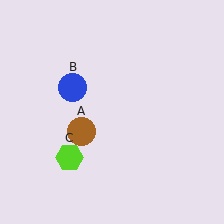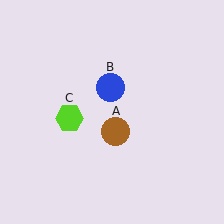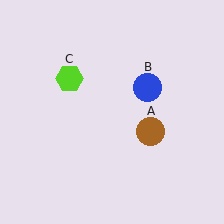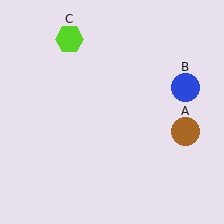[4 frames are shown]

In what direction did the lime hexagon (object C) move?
The lime hexagon (object C) moved up.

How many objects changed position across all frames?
3 objects changed position: brown circle (object A), blue circle (object B), lime hexagon (object C).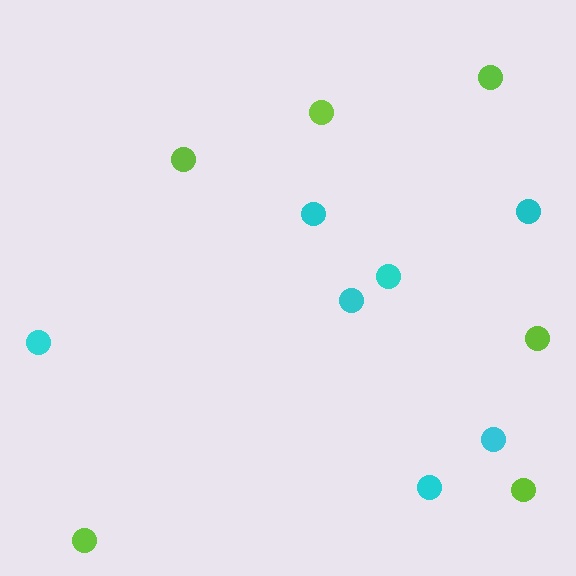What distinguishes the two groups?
There are 2 groups: one group of cyan circles (7) and one group of lime circles (6).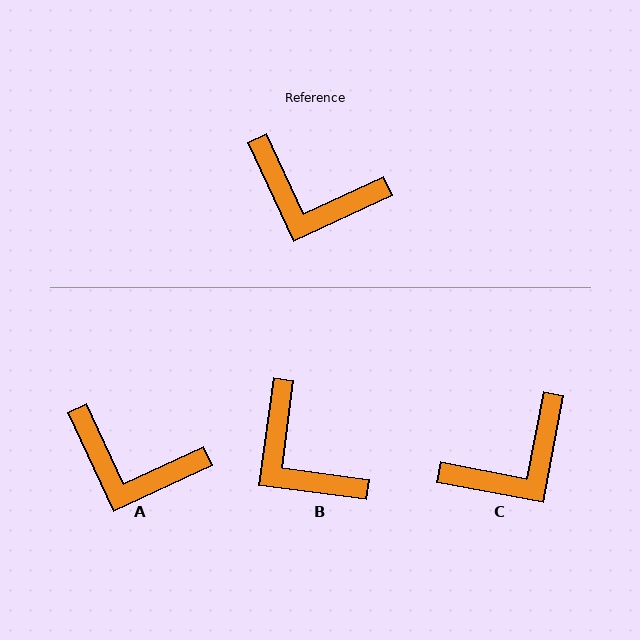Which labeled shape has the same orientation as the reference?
A.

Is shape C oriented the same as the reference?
No, it is off by about 55 degrees.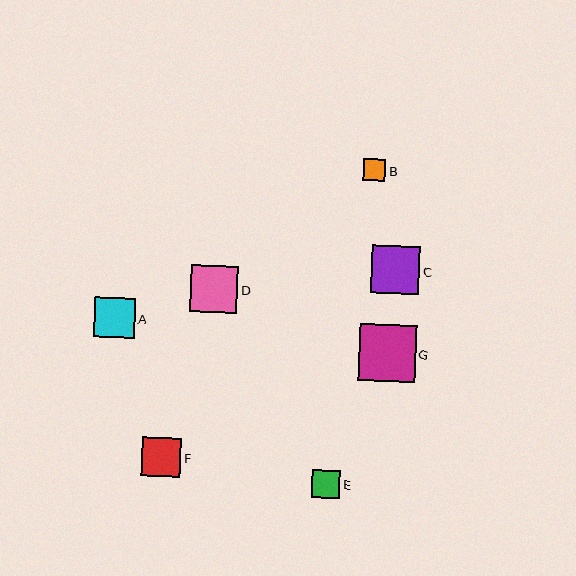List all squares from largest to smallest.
From largest to smallest: G, C, D, A, F, E, B.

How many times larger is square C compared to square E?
Square C is approximately 1.7 times the size of square E.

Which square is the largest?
Square G is the largest with a size of approximately 56 pixels.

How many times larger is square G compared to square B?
Square G is approximately 2.6 times the size of square B.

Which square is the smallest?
Square B is the smallest with a size of approximately 22 pixels.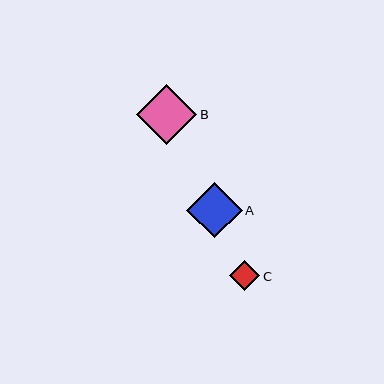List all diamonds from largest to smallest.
From largest to smallest: B, A, C.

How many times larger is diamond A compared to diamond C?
Diamond A is approximately 1.9 times the size of diamond C.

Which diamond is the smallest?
Diamond C is the smallest with a size of approximately 30 pixels.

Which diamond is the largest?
Diamond B is the largest with a size of approximately 60 pixels.